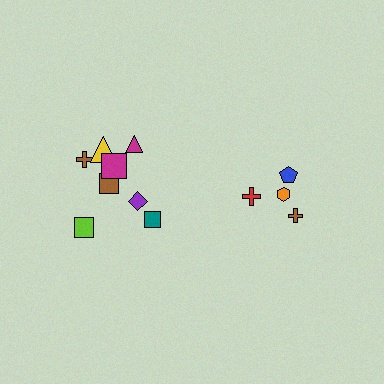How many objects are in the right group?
There are 4 objects.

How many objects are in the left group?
There are 8 objects.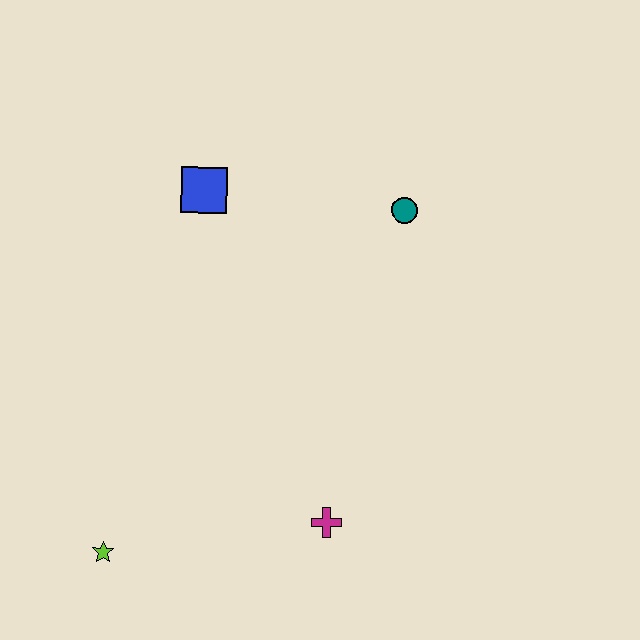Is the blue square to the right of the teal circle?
No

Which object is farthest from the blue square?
The lime star is farthest from the blue square.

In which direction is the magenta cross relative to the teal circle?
The magenta cross is below the teal circle.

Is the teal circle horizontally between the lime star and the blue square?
No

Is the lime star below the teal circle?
Yes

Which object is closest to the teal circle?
The blue square is closest to the teal circle.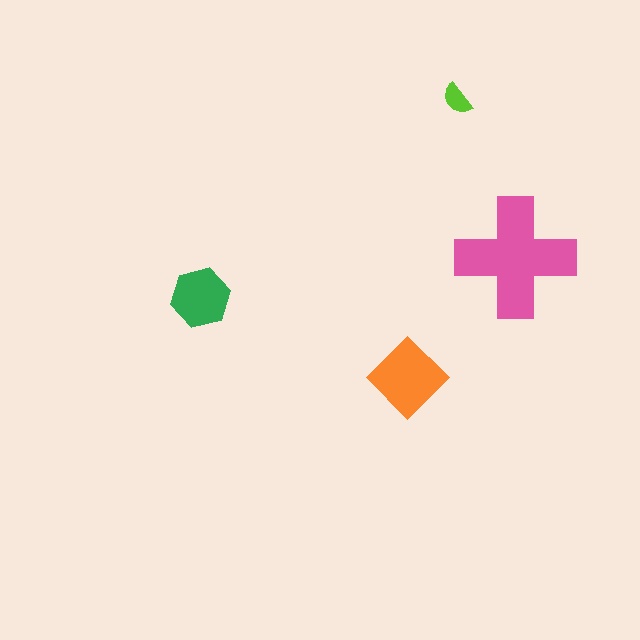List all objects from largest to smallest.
The pink cross, the orange diamond, the green hexagon, the lime semicircle.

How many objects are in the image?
There are 4 objects in the image.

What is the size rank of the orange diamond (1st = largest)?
2nd.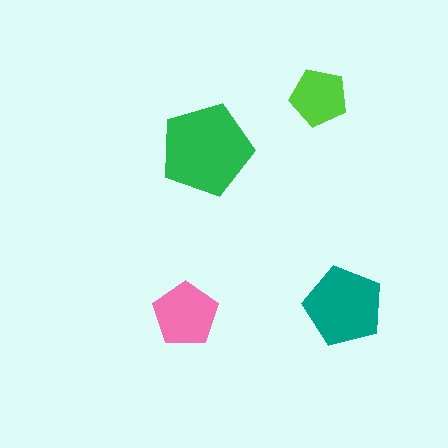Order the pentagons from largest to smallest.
the green one, the teal one, the pink one, the lime one.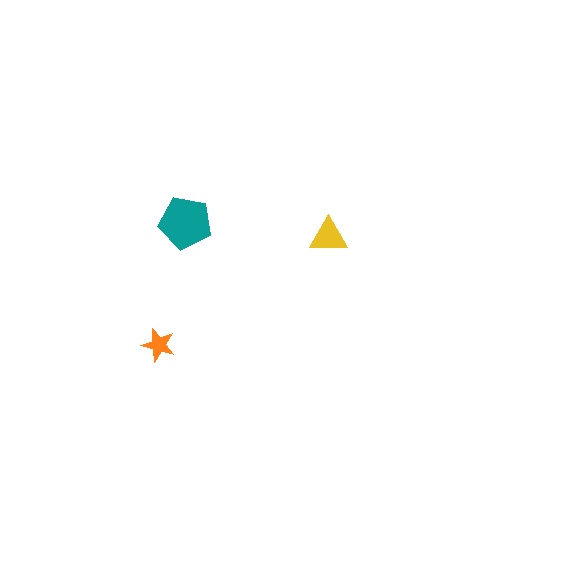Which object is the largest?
The teal pentagon.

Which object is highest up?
The teal pentagon is topmost.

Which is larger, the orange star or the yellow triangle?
The yellow triangle.